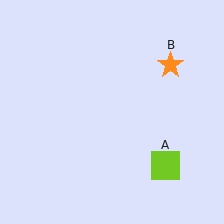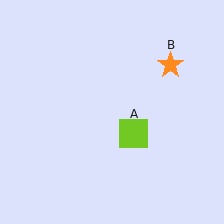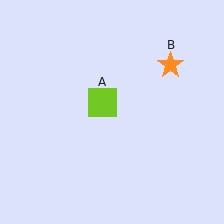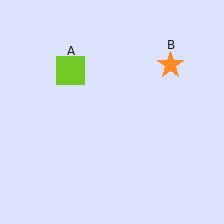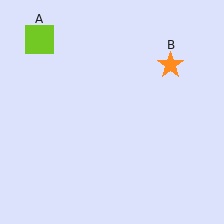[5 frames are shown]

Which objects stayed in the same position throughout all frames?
Orange star (object B) remained stationary.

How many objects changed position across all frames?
1 object changed position: lime square (object A).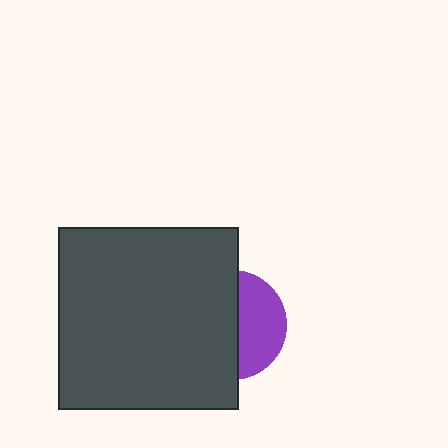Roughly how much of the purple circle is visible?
A small part of it is visible (roughly 41%).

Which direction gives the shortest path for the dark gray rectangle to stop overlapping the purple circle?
Moving left gives the shortest separation.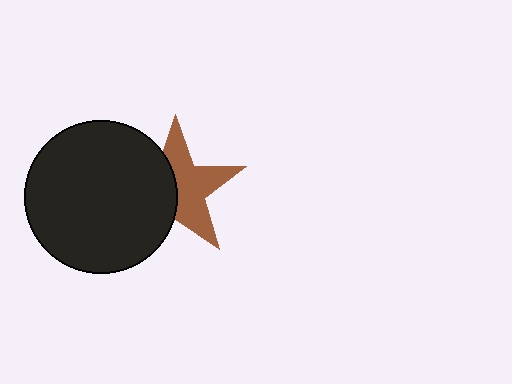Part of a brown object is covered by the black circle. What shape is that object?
It is a star.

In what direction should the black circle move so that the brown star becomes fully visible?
The black circle should move left. That is the shortest direction to clear the overlap and leave the brown star fully visible.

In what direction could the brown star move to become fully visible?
The brown star could move right. That would shift it out from behind the black circle entirely.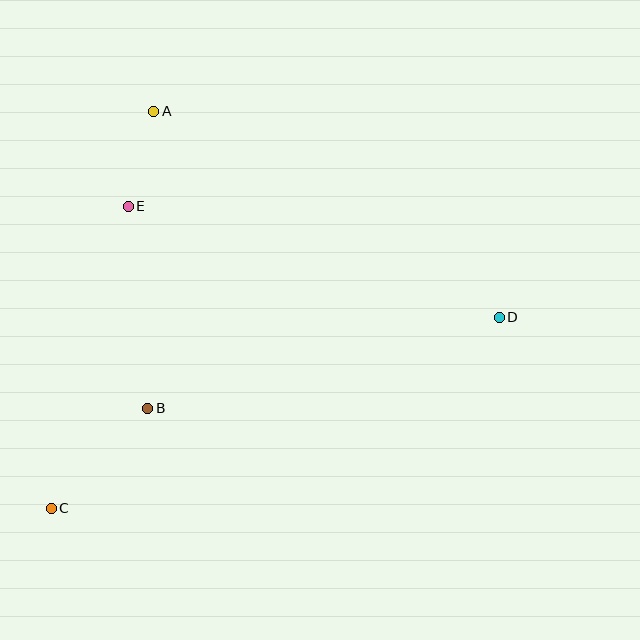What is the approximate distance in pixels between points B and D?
The distance between B and D is approximately 363 pixels.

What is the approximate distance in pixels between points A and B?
The distance between A and B is approximately 297 pixels.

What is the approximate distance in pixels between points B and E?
The distance between B and E is approximately 203 pixels.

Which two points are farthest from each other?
Points C and D are farthest from each other.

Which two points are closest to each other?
Points A and E are closest to each other.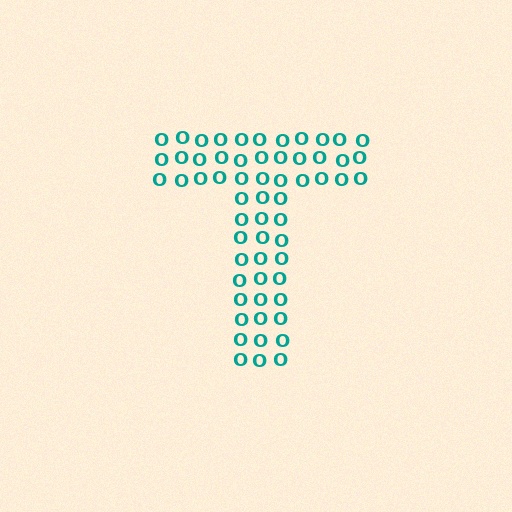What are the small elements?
The small elements are letter O's.